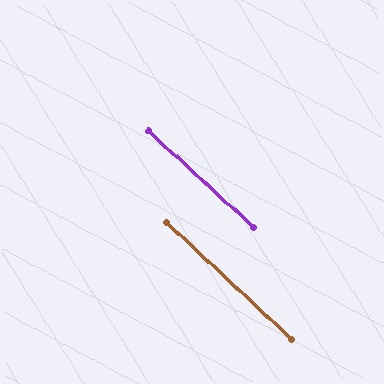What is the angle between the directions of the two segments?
Approximately 1 degree.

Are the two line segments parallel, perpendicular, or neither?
Parallel — their directions differ by only 0.6°.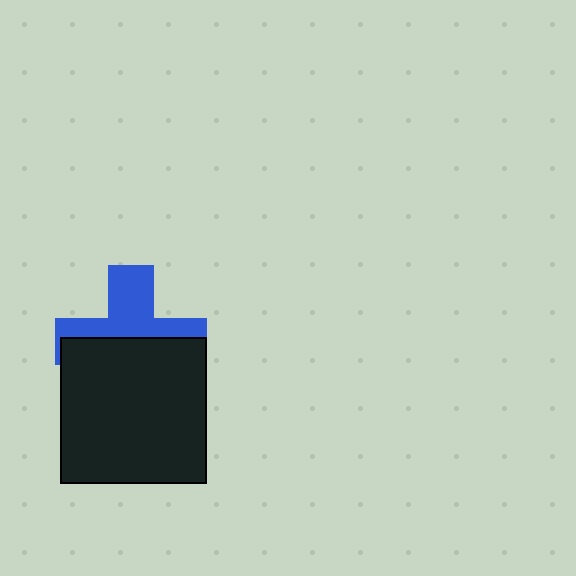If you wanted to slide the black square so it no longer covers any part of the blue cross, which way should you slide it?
Slide it down — that is the most direct way to separate the two shapes.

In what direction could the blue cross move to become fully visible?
The blue cross could move up. That would shift it out from behind the black square entirely.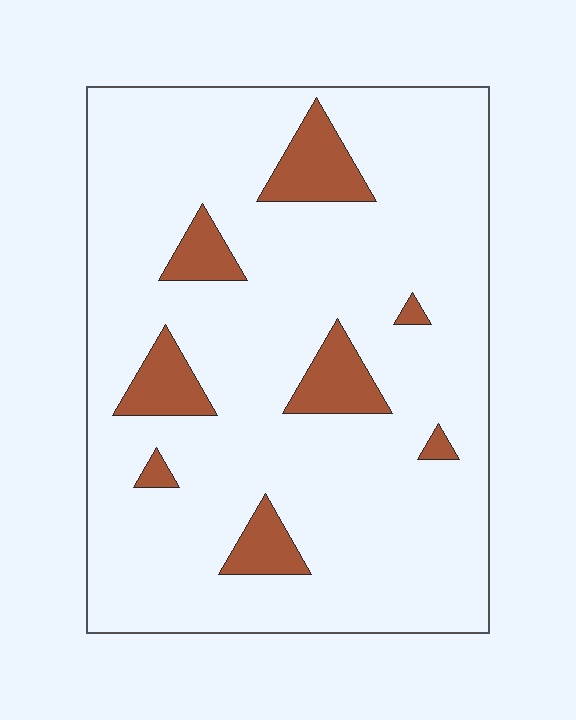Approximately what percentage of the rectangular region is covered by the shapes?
Approximately 10%.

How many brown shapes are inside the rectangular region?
8.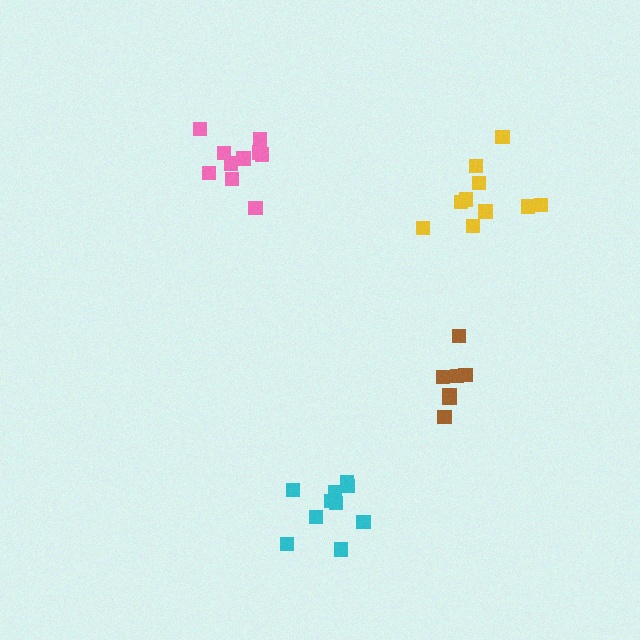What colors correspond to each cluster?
The clusters are colored: pink, brown, yellow, cyan.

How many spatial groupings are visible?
There are 4 spatial groupings.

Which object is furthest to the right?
The yellow cluster is rightmost.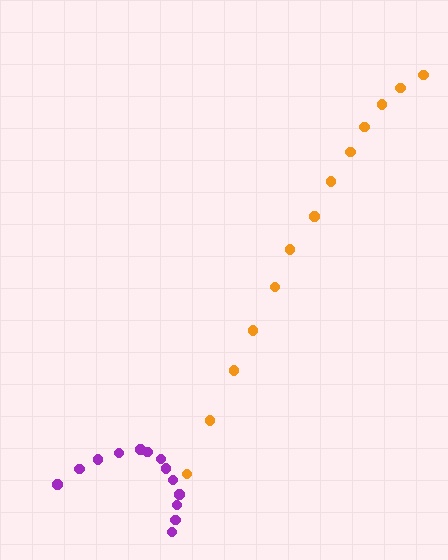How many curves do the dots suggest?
There are 2 distinct paths.